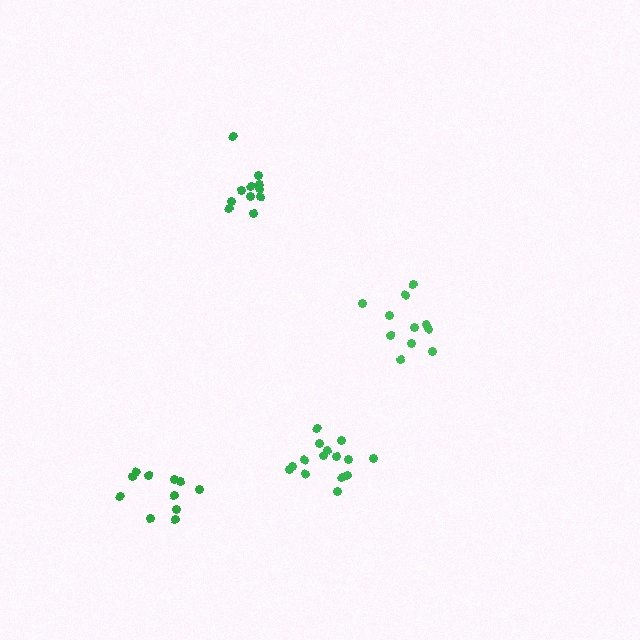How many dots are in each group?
Group 1: 11 dots, Group 2: 11 dots, Group 3: 15 dots, Group 4: 11 dots (48 total).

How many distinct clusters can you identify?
There are 4 distinct clusters.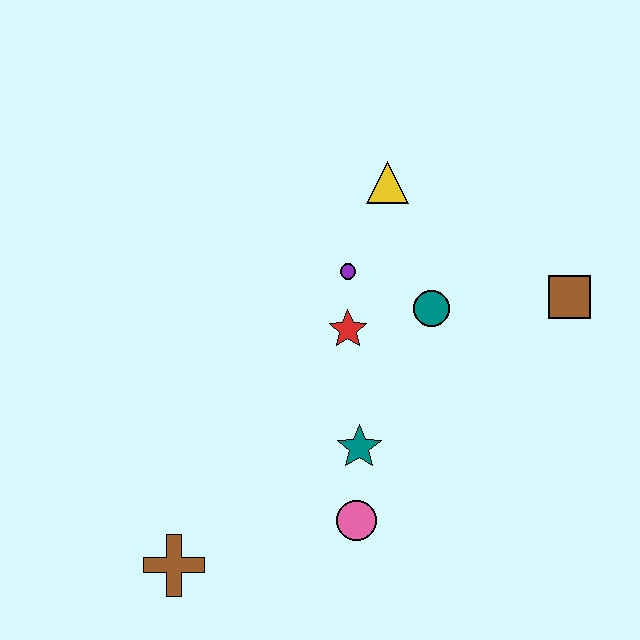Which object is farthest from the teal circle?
The brown cross is farthest from the teal circle.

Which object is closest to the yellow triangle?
The purple circle is closest to the yellow triangle.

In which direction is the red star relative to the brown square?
The red star is to the left of the brown square.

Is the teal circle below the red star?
No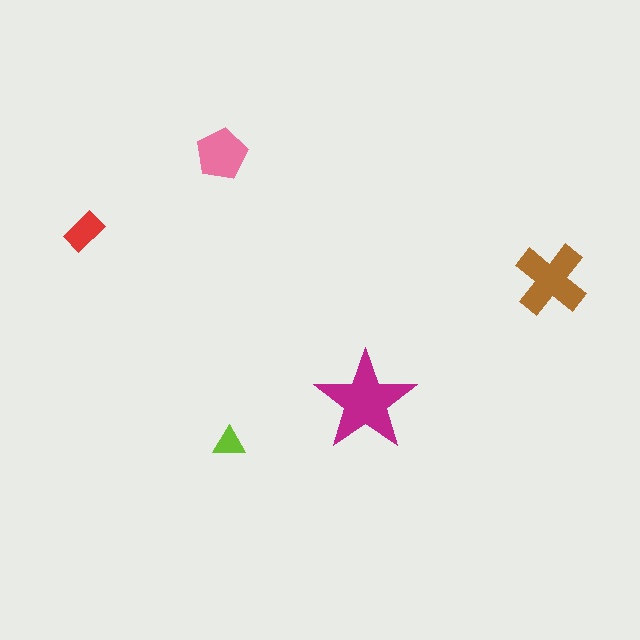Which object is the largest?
The magenta star.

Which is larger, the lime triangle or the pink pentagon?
The pink pentagon.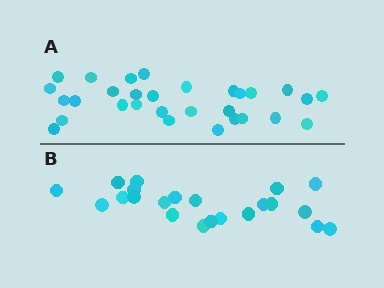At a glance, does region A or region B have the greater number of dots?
Region A (the top region) has more dots.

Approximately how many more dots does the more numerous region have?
Region A has roughly 8 or so more dots than region B.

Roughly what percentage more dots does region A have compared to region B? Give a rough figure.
About 35% more.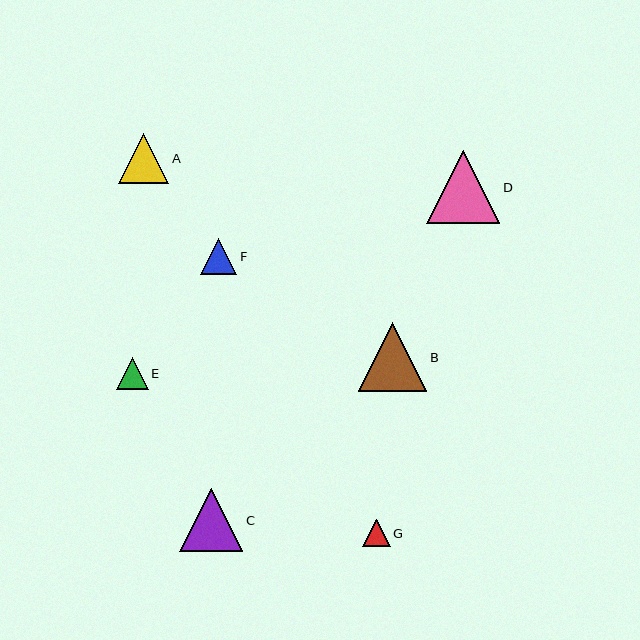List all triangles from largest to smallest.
From largest to smallest: D, B, C, A, F, E, G.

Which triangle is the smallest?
Triangle G is the smallest with a size of approximately 27 pixels.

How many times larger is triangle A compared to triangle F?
Triangle A is approximately 1.4 times the size of triangle F.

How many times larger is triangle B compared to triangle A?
Triangle B is approximately 1.4 times the size of triangle A.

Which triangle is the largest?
Triangle D is the largest with a size of approximately 73 pixels.